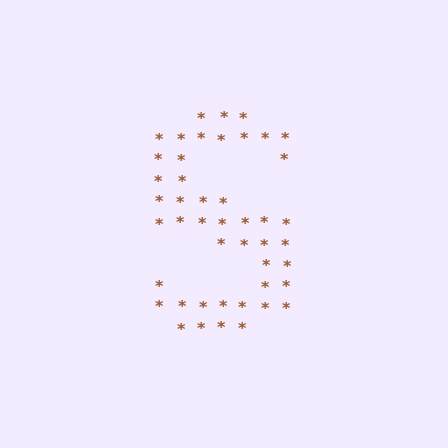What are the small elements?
The small elements are asterisks.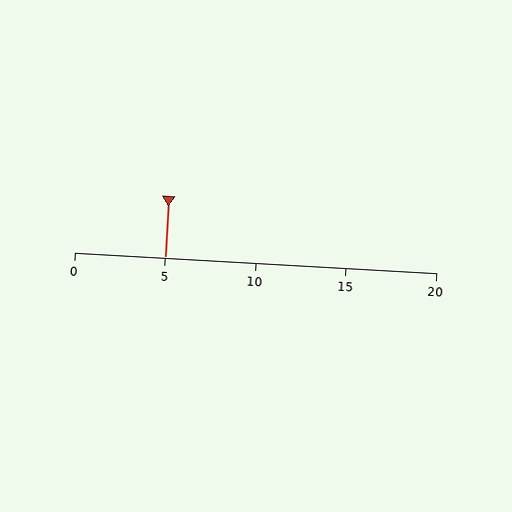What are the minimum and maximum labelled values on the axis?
The axis runs from 0 to 20.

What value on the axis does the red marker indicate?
The marker indicates approximately 5.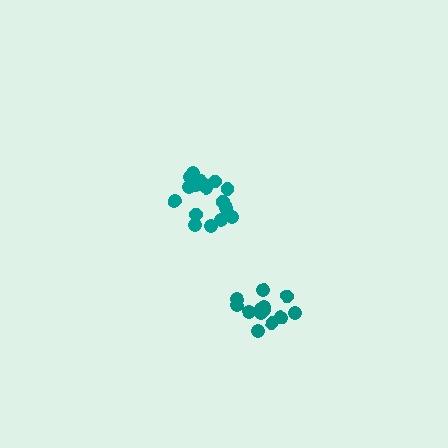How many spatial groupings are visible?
There are 2 spatial groupings.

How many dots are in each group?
Group 1: 13 dots, Group 2: 17 dots (30 total).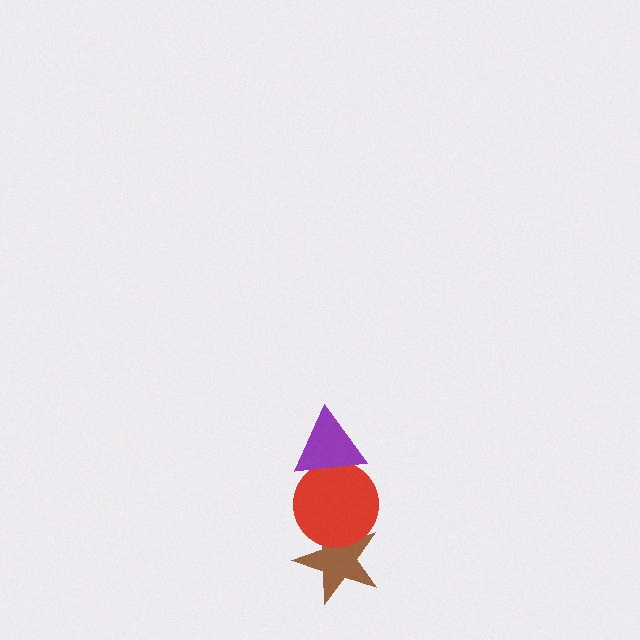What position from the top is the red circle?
The red circle is 2nd from the top.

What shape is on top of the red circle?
The purple triangle is on top of the red circle.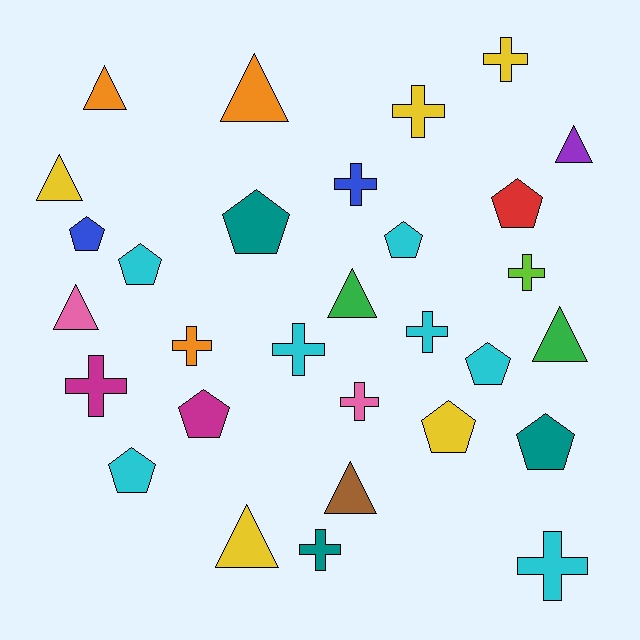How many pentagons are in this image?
There are 10 pentagons.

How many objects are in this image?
There are 30 objects.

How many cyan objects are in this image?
There are 7 cyan objects.